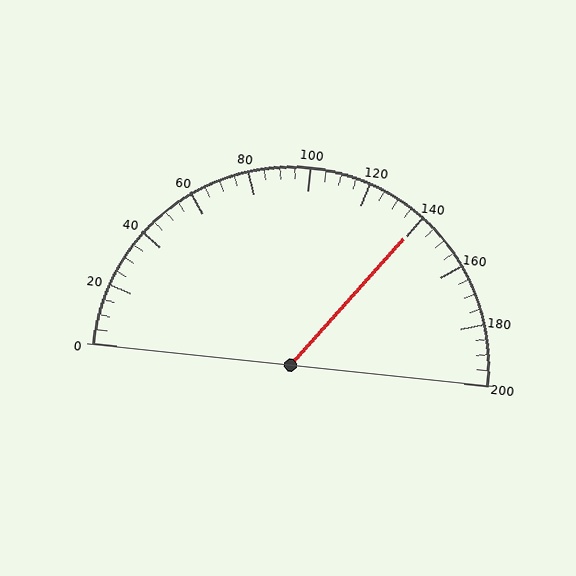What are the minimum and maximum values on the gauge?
The gauge ranges from 0 to 200.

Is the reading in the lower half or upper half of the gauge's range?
The reading is in the upper half of the range (0 to 200).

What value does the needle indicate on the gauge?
The needle indicates approximately 140.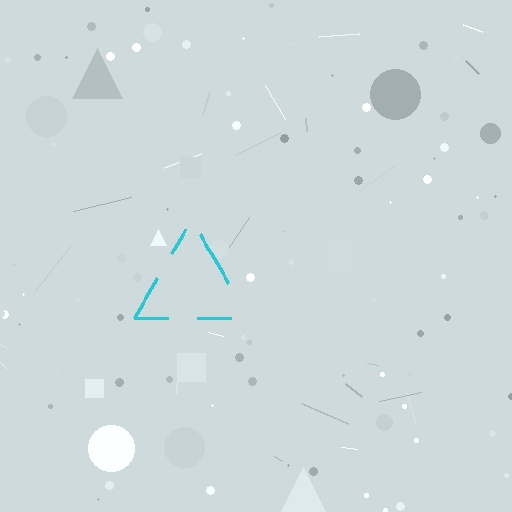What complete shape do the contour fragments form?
The contour fragments form a triangle.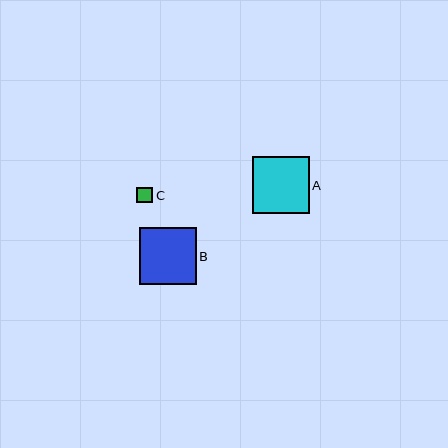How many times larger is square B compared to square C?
Square B is approximately 3.6 times the size of square C.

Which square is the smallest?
Square C is the smallest with a size of approximately 16 pixels.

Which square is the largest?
Square A is the largest with a size of approximately 57 pixels.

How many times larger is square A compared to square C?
Square A is approximately 3.6 times the size of square C.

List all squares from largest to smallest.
From largest to smallest: A, B, C.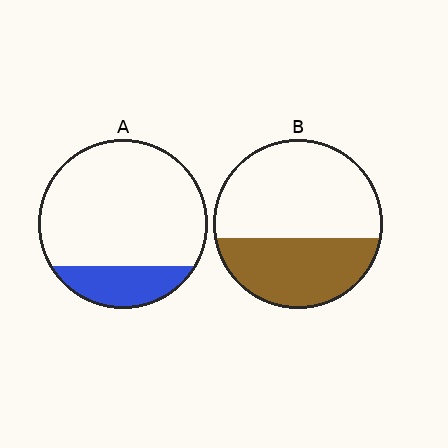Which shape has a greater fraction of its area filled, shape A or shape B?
Shape B.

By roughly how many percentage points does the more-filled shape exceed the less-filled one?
By roughly 20 percentage points (B over A).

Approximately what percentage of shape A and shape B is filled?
A is approximately 20% and B is approximately 40%.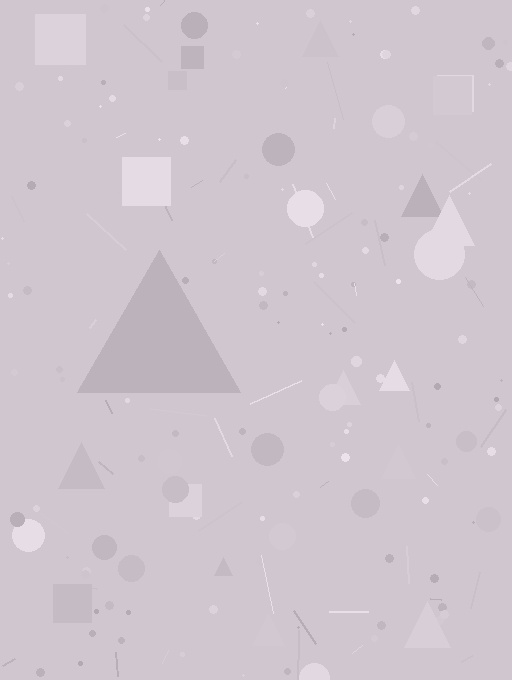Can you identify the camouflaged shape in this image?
The camouflaged shape is a triangle.